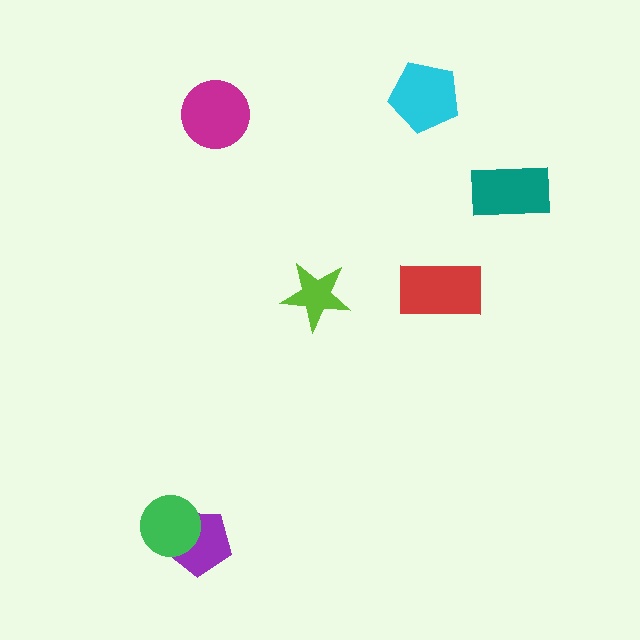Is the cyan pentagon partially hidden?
No, no other shape covers it.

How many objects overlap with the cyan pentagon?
0 objects overlap with the cyan pentagon.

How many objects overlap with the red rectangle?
0 objects overlap with the red rectangle.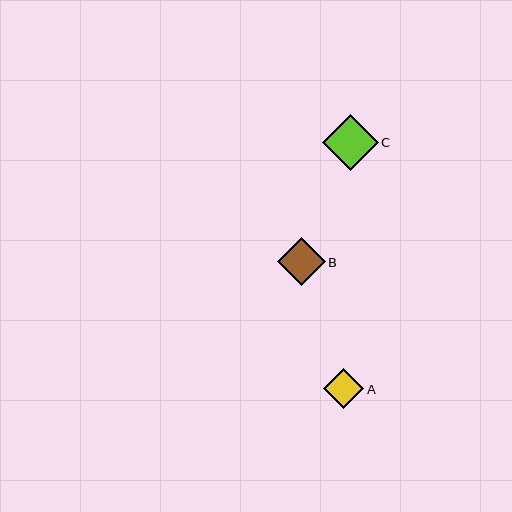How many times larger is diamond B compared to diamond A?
Diamond B is approximately 1.2 times the size of diamond A.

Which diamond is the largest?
Diamond C is the largest with a size of approximately 55 pixels.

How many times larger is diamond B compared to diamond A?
Diamond B is approximately 1.2 times the size of diamond A.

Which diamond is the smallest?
Diamond A is the smallest with a size of approximately 40 pixels.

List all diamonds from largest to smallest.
From largest to smallest: C, B, A.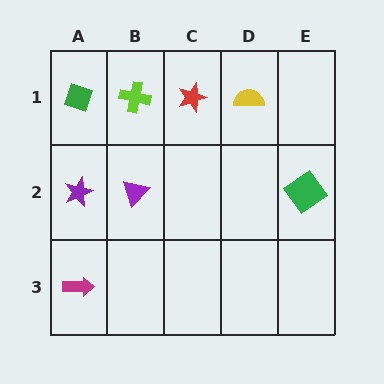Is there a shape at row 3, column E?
No, that cell is empty.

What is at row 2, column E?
A green diamond.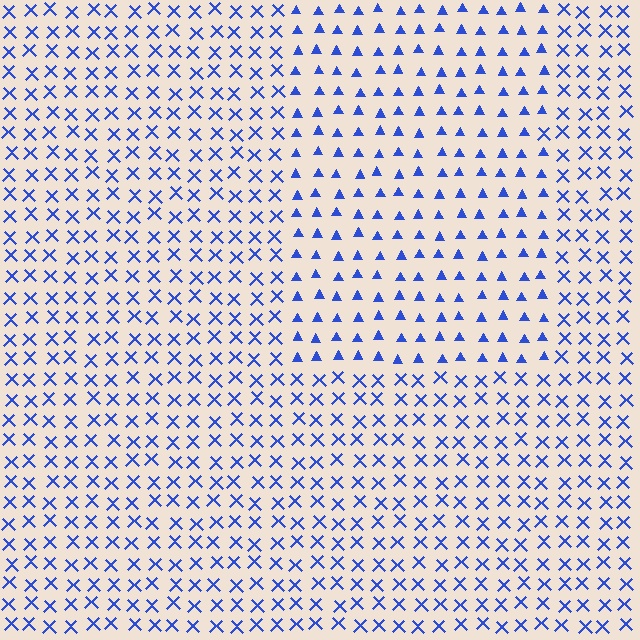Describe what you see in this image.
The image is filled with small blue elements arranged in a uniform grid. A rectangle-shaped region contains triangles, while the surrounding area contains X marks. The boundary is defined purely by the change in element shape.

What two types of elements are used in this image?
The image uses triangles inside the rectangle region and X marks outside it.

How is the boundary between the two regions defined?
The boundary is defined by a change in element shape: triangles inside vs. X marks outside. All elements share the same color and spacing.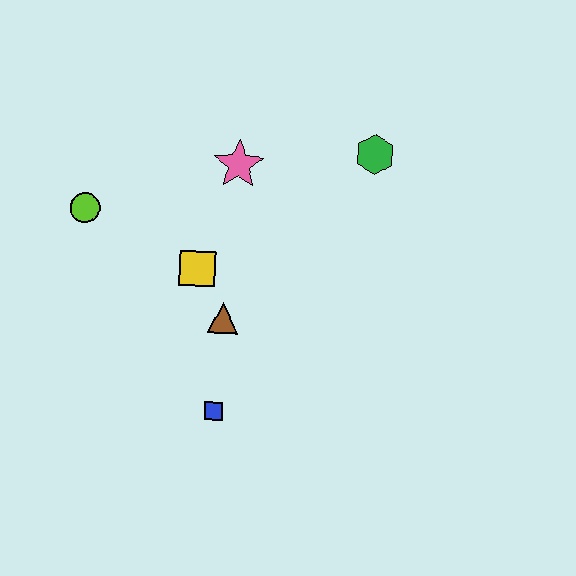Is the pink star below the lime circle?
No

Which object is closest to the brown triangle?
The yellow square is closest to the brown triangle.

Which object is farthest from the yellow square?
The green hexagon is farthest from the yellow square.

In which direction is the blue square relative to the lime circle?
The blue square is below the lime circle.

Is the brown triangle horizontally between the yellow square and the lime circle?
No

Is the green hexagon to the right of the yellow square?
Yes